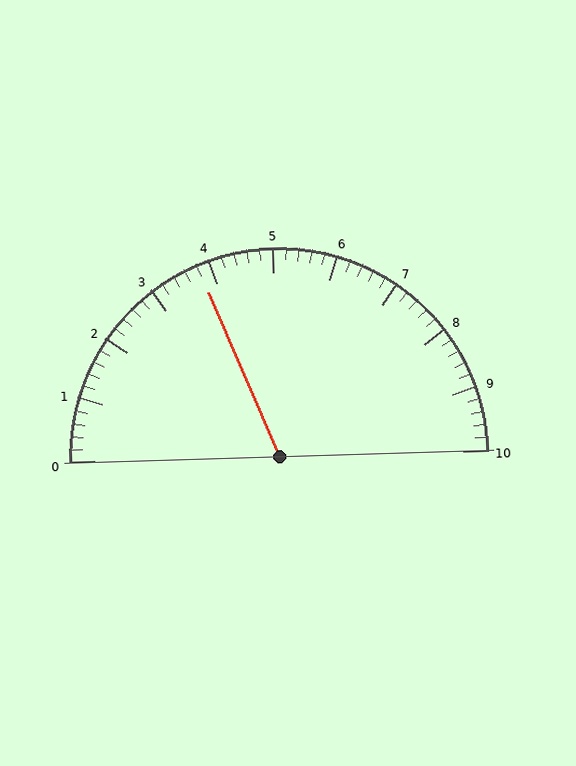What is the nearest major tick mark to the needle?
The nearest major tick mark is 4.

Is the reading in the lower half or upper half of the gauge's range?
The reading is in the lower half of the range (0 to 10).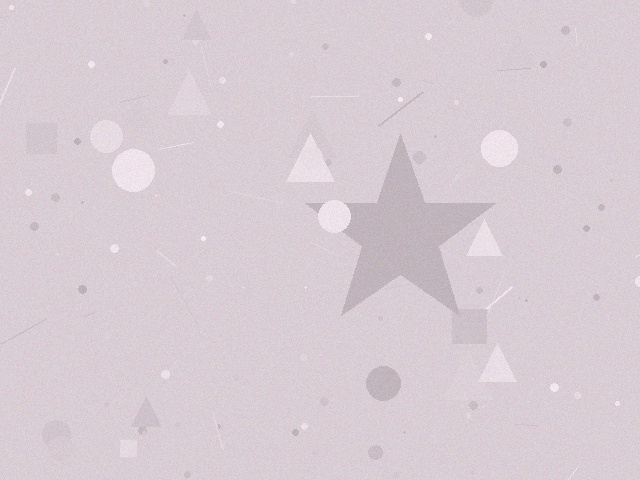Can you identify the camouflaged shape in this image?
The camouflaged shape is a star.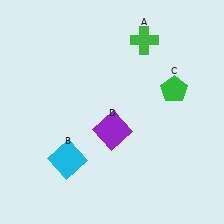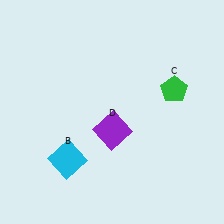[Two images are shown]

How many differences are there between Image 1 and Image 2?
There is 1 difference between the two images.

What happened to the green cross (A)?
The green cross (A) was removed in Image 2. It was in the top-right area of Image 1.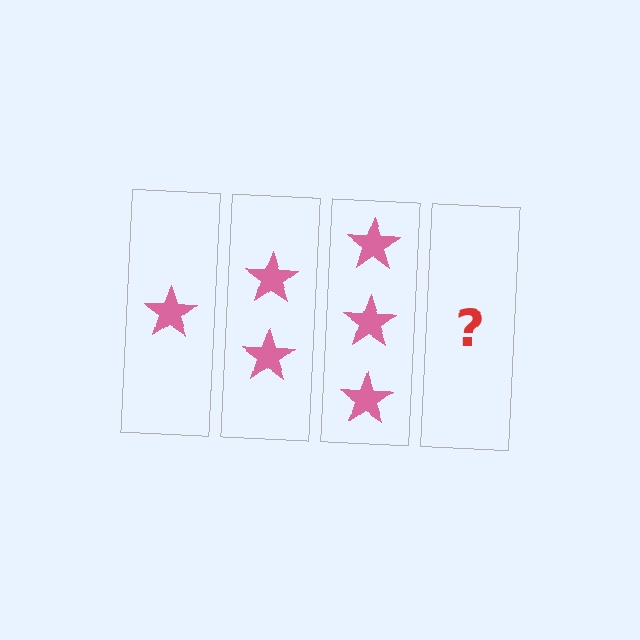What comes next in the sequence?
The next element should be 4 stars.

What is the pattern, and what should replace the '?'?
The pattern is that each step adds one more star. The '?' should be 4 stars.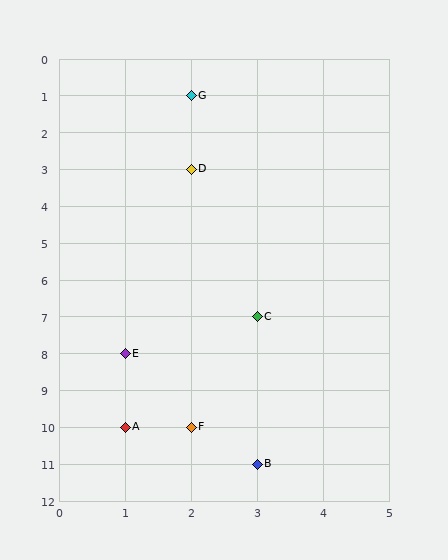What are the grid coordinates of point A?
Point A is at grid coordinates (1, 10).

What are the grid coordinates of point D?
Point D is at grid coordinates (2, 3).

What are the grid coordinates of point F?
Point F is at grid coordinates (2, 10).